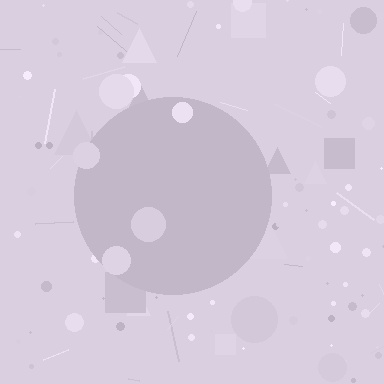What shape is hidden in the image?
A circle is hidden in the image.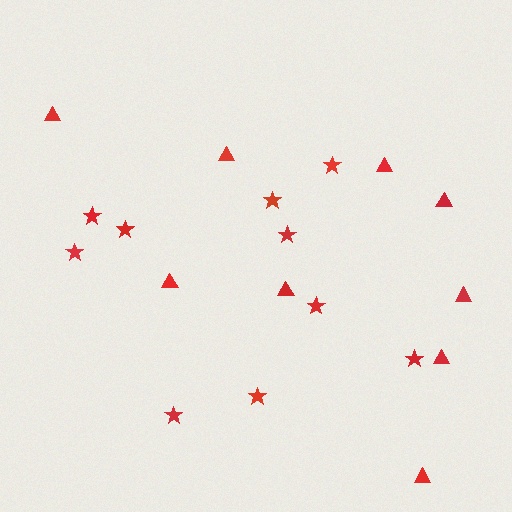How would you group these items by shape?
There are 2 groups: one group of stars (10) and one group of triangles (9).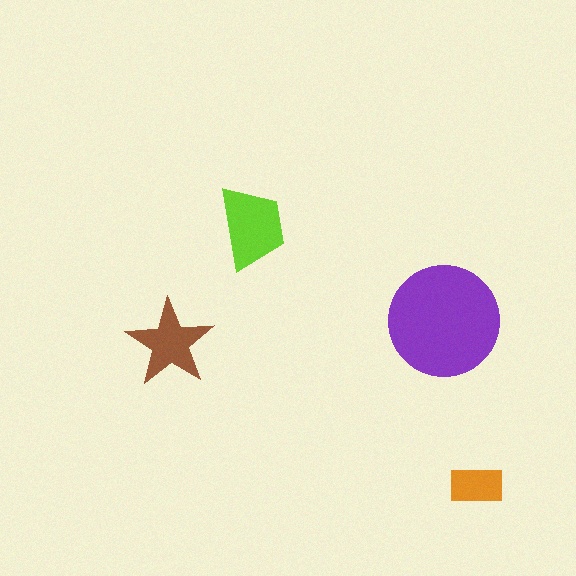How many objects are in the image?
There are 4 objects in the image.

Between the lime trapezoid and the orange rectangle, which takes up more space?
The lime trapezoid.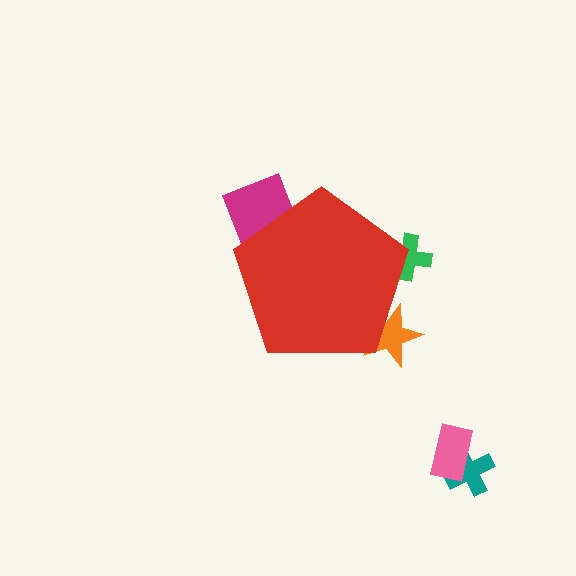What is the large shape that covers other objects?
A red pentagon.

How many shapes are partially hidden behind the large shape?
3 shapes are partially hidden.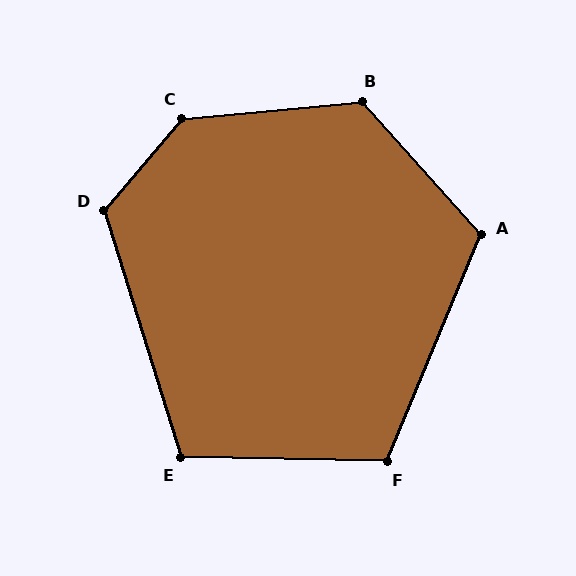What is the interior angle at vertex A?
Approximately 116 degrees (obtuse).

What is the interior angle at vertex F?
Approximately 111 degrees (obtuse).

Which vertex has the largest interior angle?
C, at approximately 136 degrees.